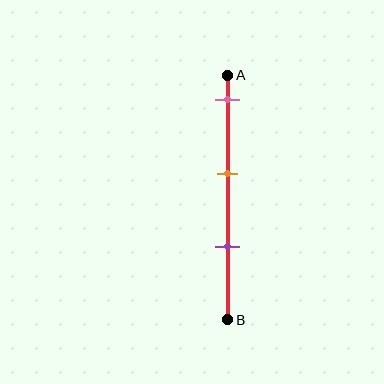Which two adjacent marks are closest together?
The orange and purple marks are the closest adjacent pair.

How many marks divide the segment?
There are 3 marks dividing the segment.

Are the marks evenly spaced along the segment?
Yes, the marks are approximately evenly spaced.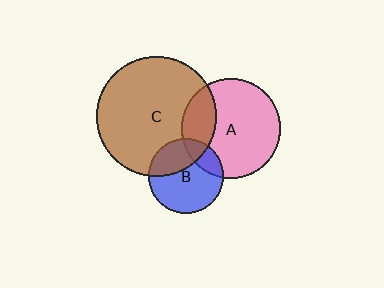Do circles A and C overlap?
Yes.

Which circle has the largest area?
Circle C (brown).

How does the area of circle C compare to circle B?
Approximately 2.5 times.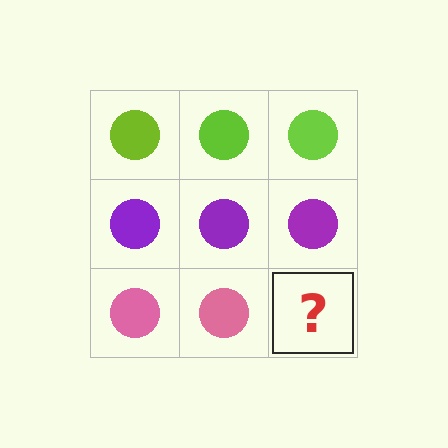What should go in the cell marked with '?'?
The missing cell should contain a pink circle.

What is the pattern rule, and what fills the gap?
The rule is that each row has a consistent color. The gap should be filled with a pink circle.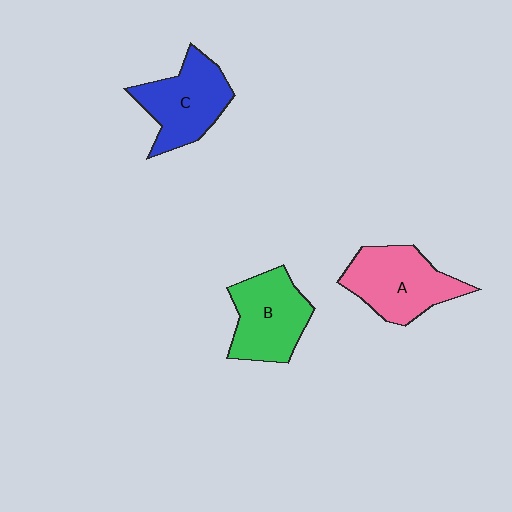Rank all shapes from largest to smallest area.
From largest to smallest: A (pink), C (blue), B (green).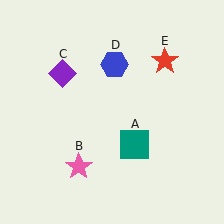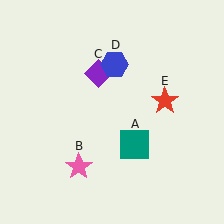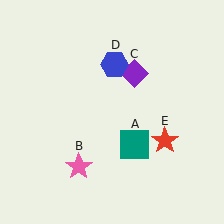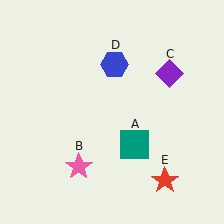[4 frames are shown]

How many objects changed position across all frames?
2 objects changed position: purple diamond (object C), red star (object E).